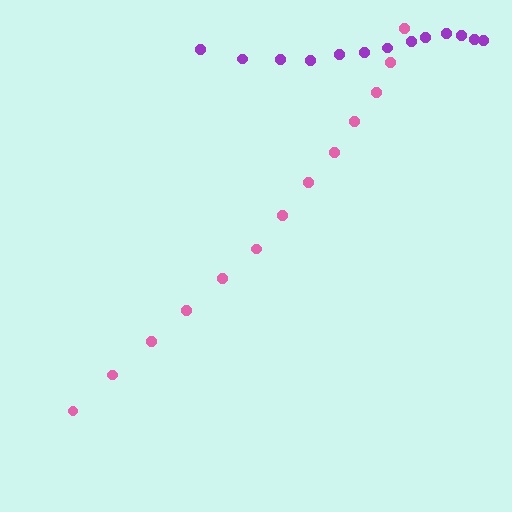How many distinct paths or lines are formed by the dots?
There are 2 distinct paths.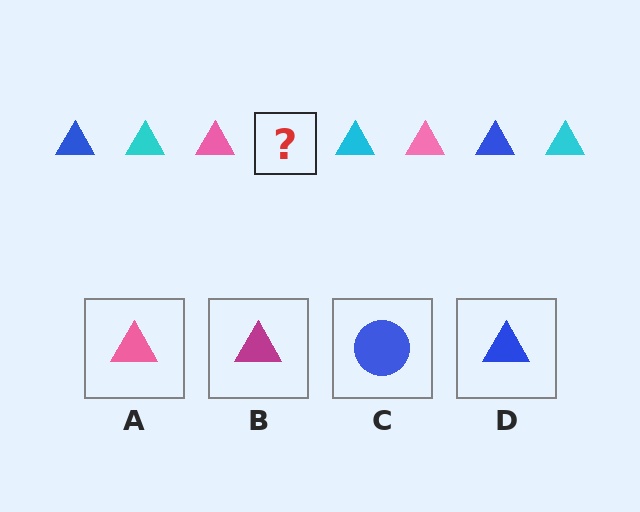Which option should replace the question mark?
Option D.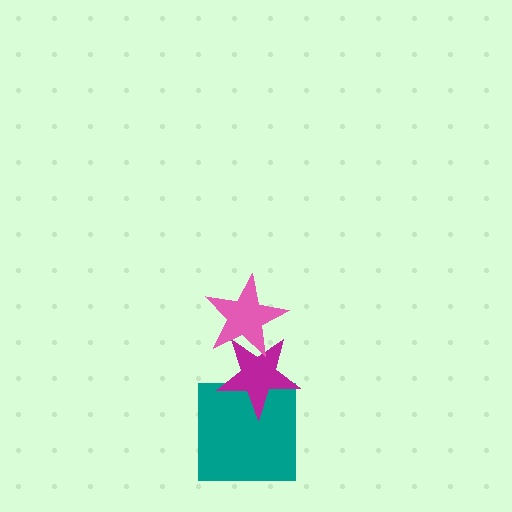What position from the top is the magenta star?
The magenta star is 2nd from the top.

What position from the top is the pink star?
The pink star is 1st from the top.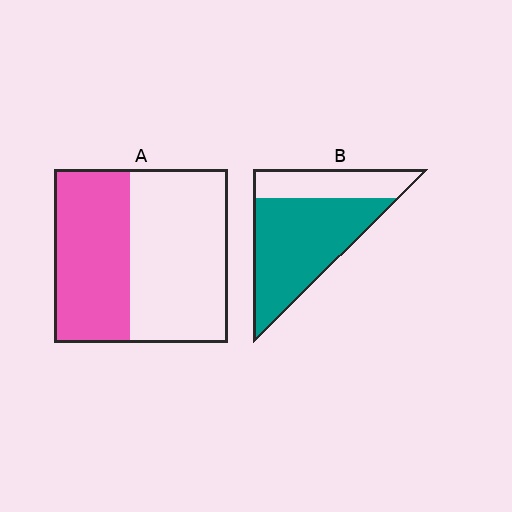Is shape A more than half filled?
No.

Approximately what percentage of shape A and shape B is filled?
A is approximately 45% and B is approximately 70%.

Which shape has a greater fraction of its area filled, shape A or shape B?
Shape B.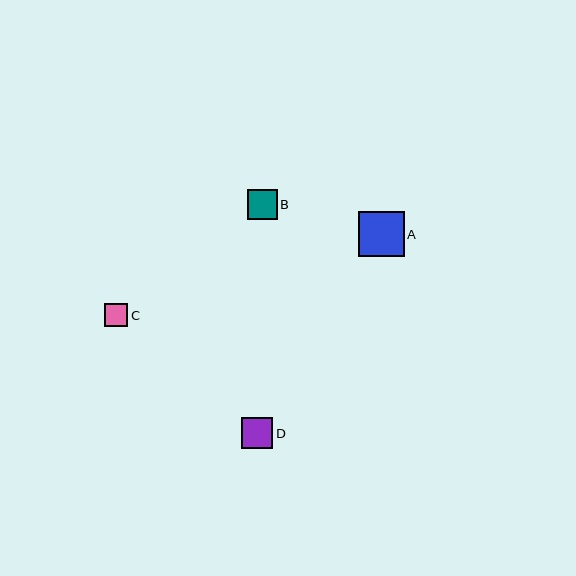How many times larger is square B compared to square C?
Square B is approximately 1.3 times the size of square C.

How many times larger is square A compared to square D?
Square A is approximately 1.5 times the size of square D.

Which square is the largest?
Square A is the largest with a size of approximately 45 pixels.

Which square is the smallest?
Square C is the smallest with a size of approximately 24 pixels.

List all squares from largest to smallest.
From largest to smallest: A, D, B, C.